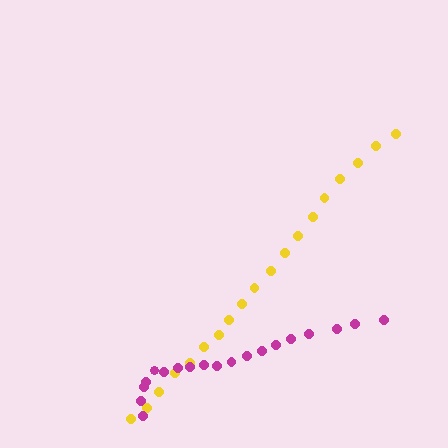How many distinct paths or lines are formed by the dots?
There are 2 distinct paths.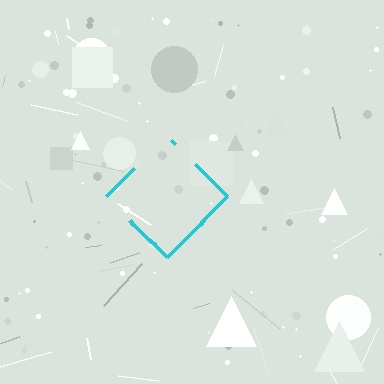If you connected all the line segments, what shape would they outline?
They would outline a diamond.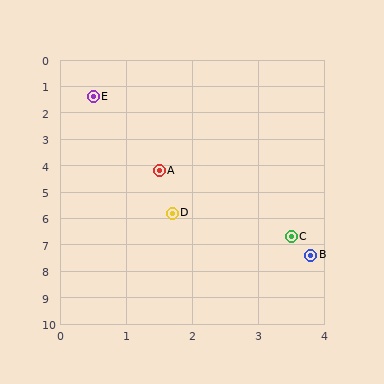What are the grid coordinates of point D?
Point D is at approximately (1.7, 5.8).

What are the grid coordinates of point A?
Point A is at approximately (1.5, 4.2).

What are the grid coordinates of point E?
Point E is at approximately (0.5, 1.4).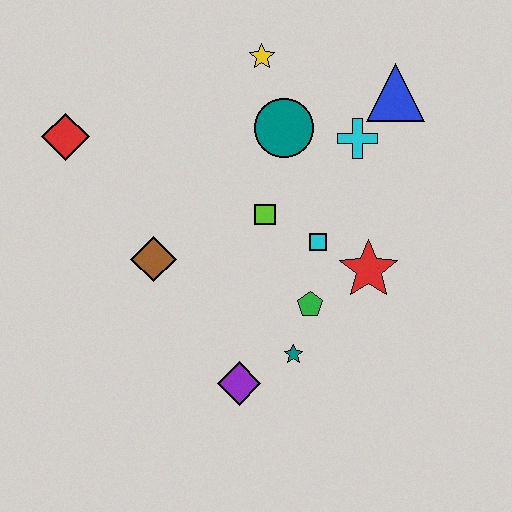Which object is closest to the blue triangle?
The cyan cross is closest to the blue triangle.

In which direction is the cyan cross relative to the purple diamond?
The cyan cross is above the purple diamond.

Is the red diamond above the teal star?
Yes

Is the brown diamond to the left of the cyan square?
Yes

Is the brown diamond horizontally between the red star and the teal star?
No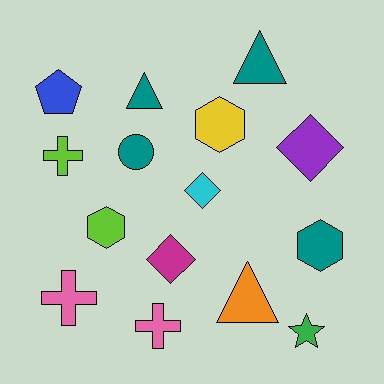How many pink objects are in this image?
There are 2 pink objects.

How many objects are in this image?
There are 15 objects.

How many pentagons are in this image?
There is 1 pentagon.